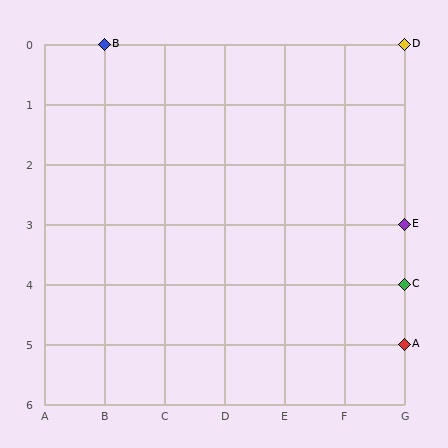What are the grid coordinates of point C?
Point C is at grid coordinates (G, 4).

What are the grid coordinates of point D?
Point D is at grid coordinates (G, 0).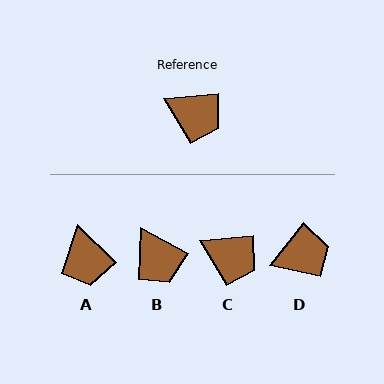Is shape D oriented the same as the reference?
No, it is off by about 47 degrees.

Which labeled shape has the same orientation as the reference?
C.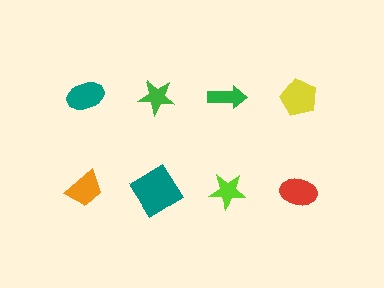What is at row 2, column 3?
A lime star.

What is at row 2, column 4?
A red ellipse.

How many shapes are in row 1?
4 shapes.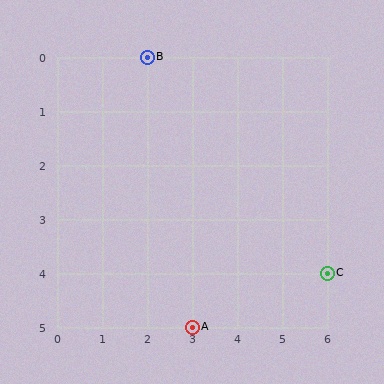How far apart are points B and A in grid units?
Points B and A are 1 column and 5 rows apart (about 5.1 grid units diagonally).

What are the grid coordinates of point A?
Point A is at grid coordinates (3, 5).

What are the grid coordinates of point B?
Point B is at grid coordinates (2, 0).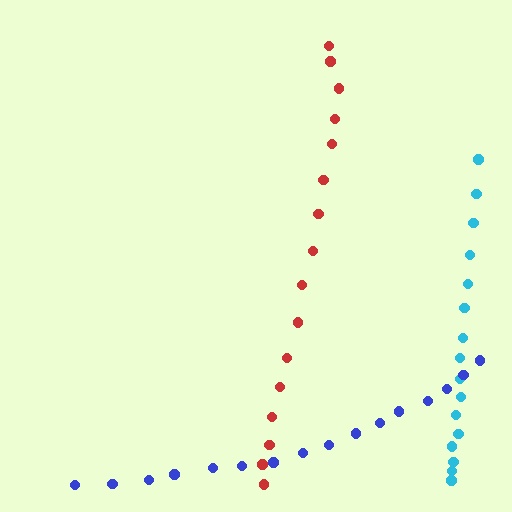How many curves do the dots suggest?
There are 3 distinct paths.